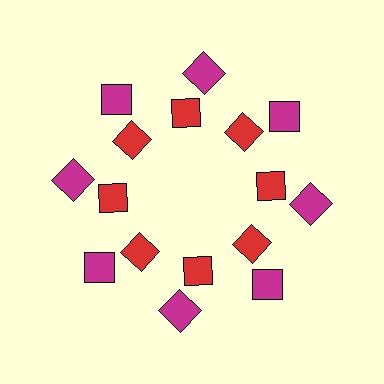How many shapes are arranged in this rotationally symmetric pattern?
There are 16 shapes, arranged in 8 groups of 2.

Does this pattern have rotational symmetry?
Yes, this pattern has 8-fold rotational symmetry. It looks the same after rotating 45 degrees around the center.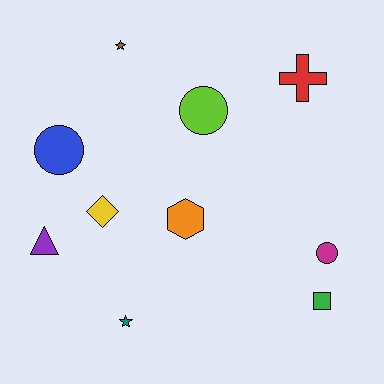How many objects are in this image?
There are 10 objects.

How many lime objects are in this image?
There is 1 lime object.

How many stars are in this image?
There are 2 stars.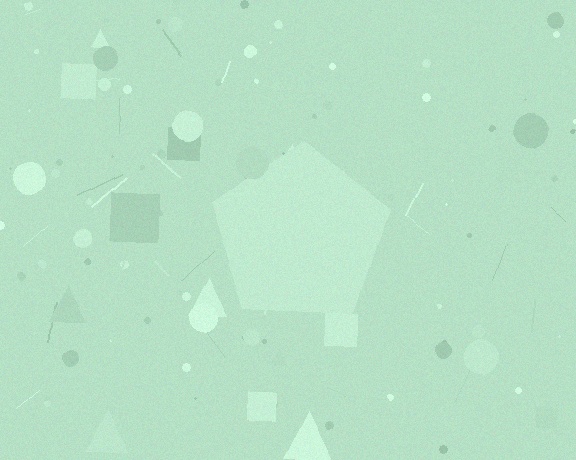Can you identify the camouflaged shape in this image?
The camouflaged shape is a pentagon.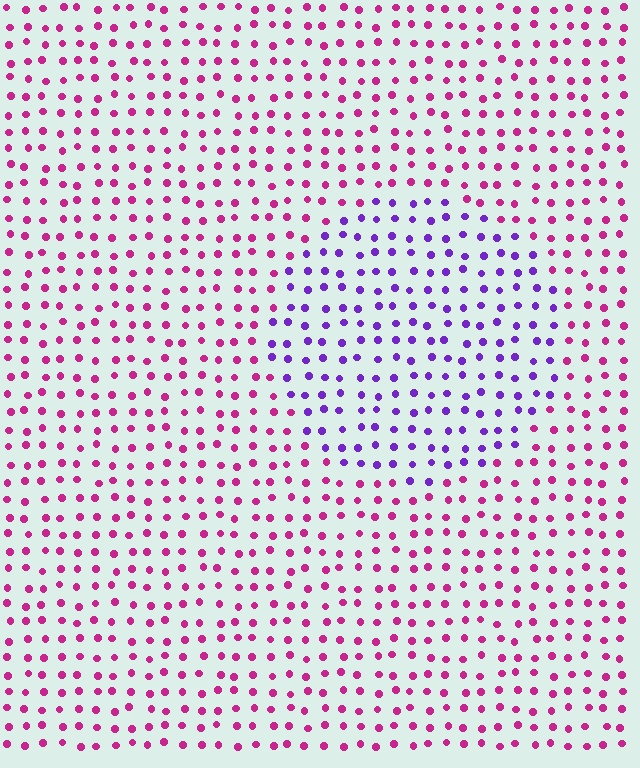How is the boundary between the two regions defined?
The boundary is defined purely by a slight shift in hue (about 52 degrees). Spacing, size, and orientation are identical on both sides.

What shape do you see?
I see a circle.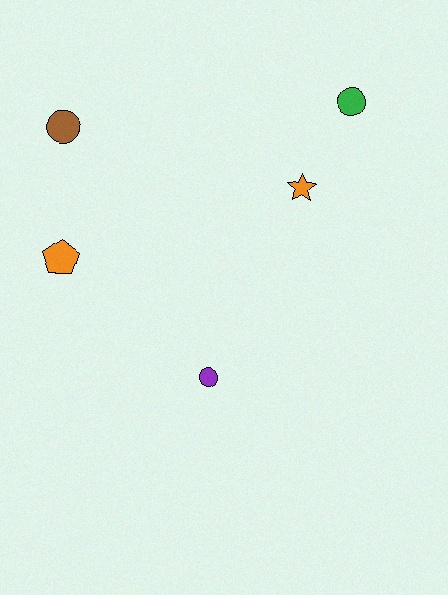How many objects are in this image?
There are 5 objects.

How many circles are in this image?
There are 3 circles.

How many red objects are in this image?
There are no red objects.